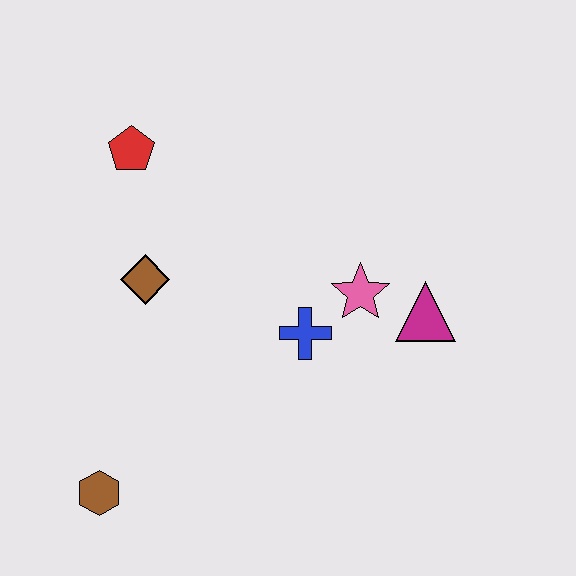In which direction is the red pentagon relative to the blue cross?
The red pentagon is above the blue cross.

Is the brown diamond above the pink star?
Yes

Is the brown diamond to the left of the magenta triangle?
Yes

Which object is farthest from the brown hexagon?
The magenta triangle is farthest from the brown hexagon.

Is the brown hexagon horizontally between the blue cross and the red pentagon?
No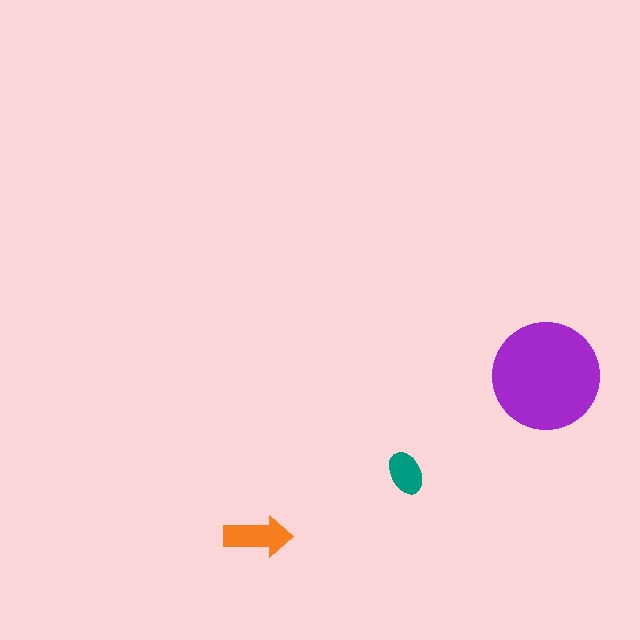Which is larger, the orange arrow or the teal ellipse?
The orange arrow.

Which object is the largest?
The purple circle.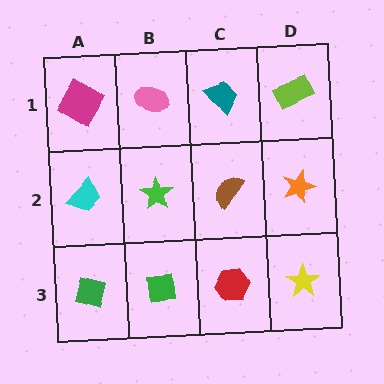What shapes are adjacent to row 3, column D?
An orange star (row 2, column D), a red hexagon (row 3, column C).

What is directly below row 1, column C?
A brown semicircle.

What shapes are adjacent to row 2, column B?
A pink ellipse (row 1, column B), a green square (row 3, column B), a cyan trapezoid (row 2, column A), a brown semicircle (row 2, column C).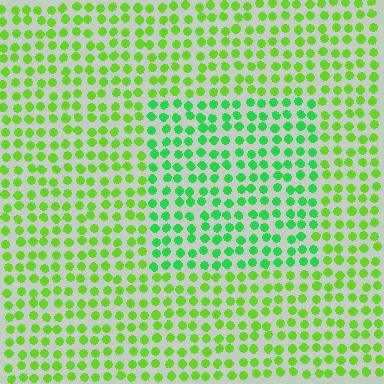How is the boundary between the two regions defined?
The boundary is defined purely by a slight shift in hue (about 35 degrees). Spacing, size, and orientation are identical on both sides.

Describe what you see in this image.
The image is filled with small lime elements in a uniform arrangement. A rectangle-shaped region is visible where the elements are tinted to a slightly different hue, forming a subtle color boundary.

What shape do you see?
I see a rectangle.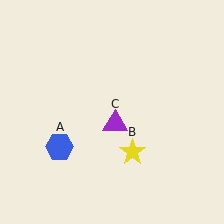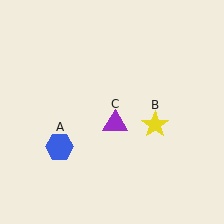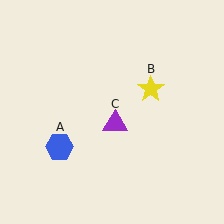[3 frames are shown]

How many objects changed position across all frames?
1 object changed position: yellow star (object B).